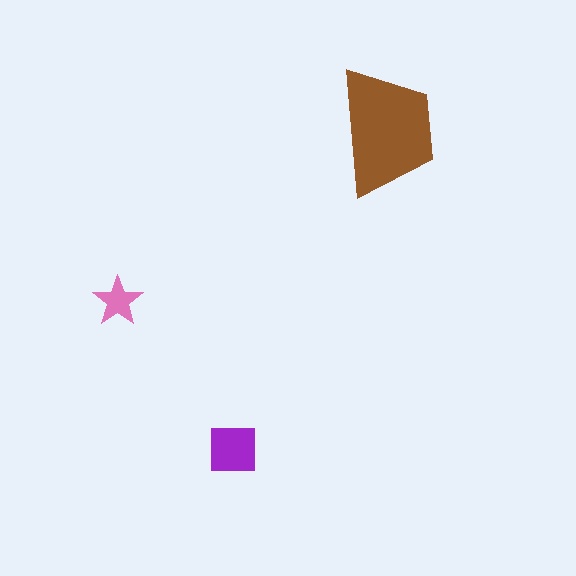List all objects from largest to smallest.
The brown trapezoid, the purple square, the pink star.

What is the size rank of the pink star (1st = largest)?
3rd.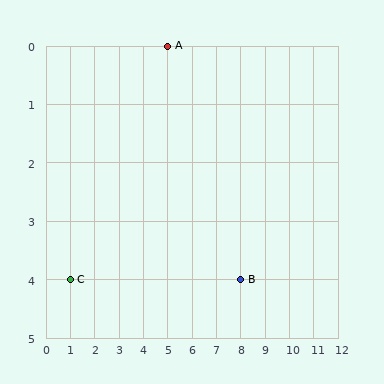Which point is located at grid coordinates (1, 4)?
Point C is at (1, 4).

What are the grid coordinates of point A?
Point A is at grid coordinates (5, 0).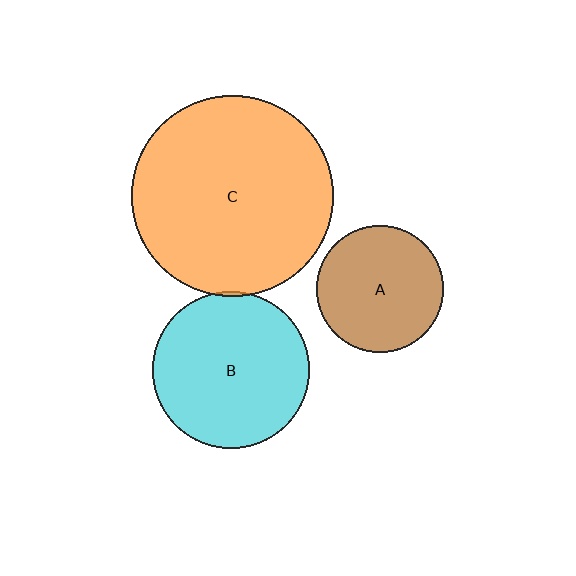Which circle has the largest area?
Circle C (orange).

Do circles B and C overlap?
Yes.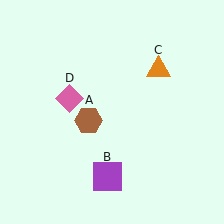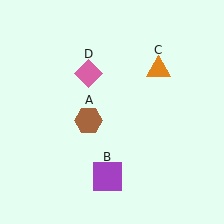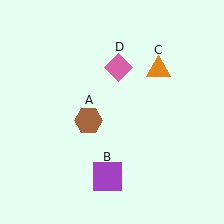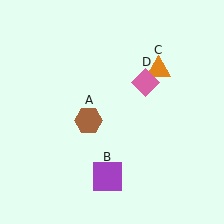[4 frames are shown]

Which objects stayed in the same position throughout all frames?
Brown hexagon (object A) and purple square (object B) and orange triangle (object C) remained stationary.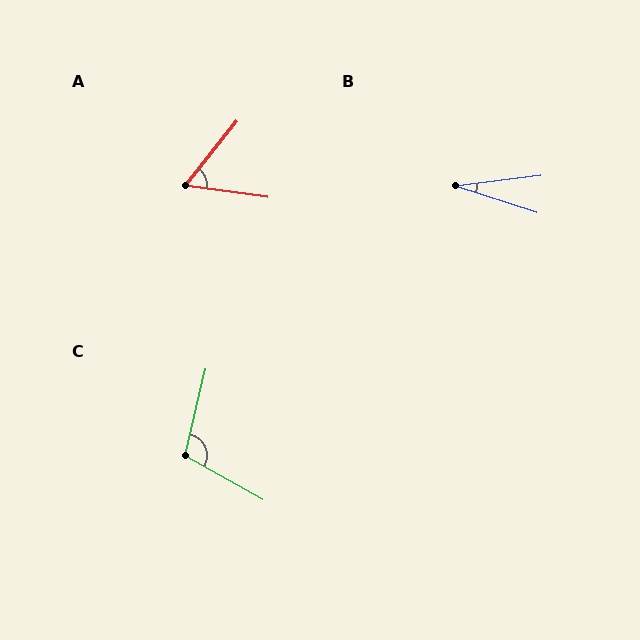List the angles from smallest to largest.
B (25°), A (59°), C (106°).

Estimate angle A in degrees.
Approximately 59 degrees.